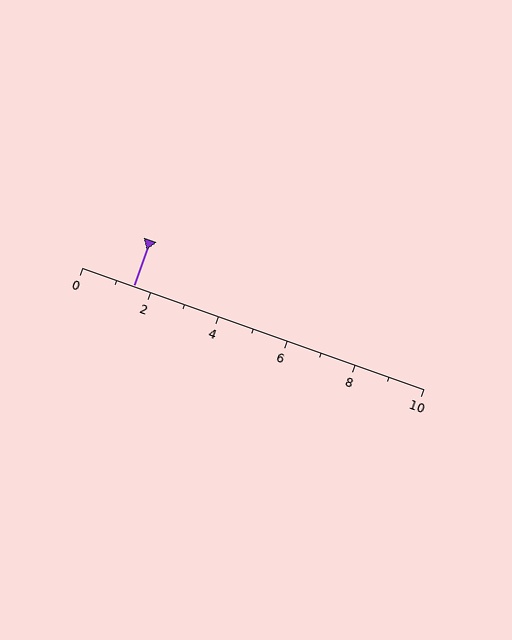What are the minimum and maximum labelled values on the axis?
The axis runs from 0 to 10.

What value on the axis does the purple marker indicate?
The marker indicates approximately 1.5.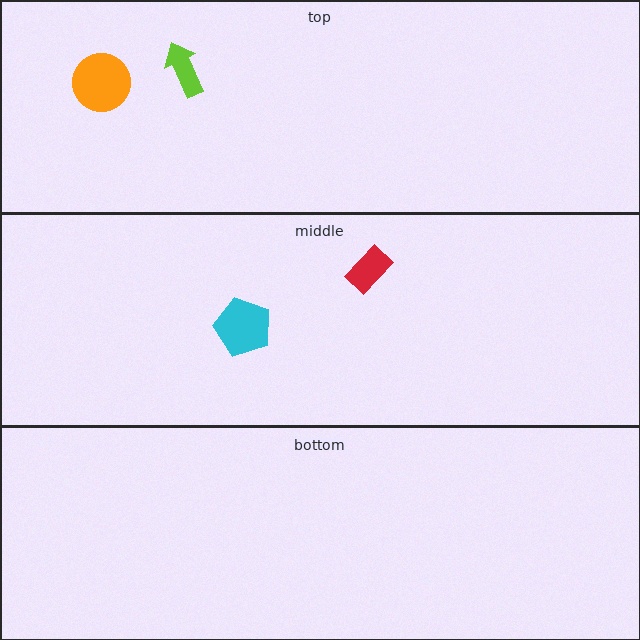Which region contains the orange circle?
The top region.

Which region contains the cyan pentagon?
The middle region.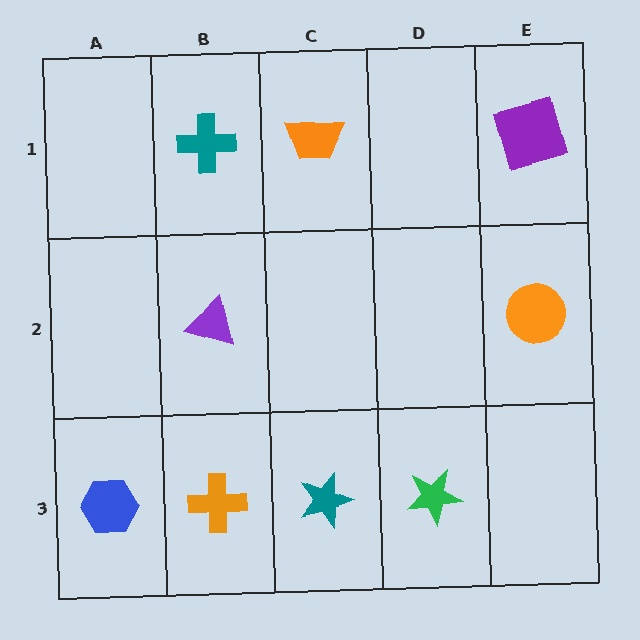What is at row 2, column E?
An orange circle.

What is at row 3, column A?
A blue hexagon.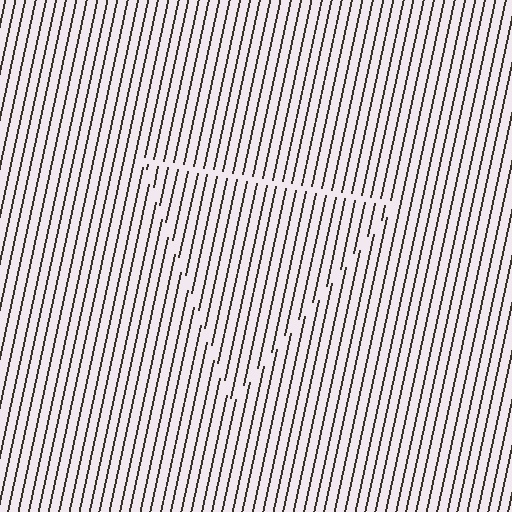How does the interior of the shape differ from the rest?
The interior of the shape contains the same grating, shifted by half a period — the contour is defined by the phase discontinuity where line-ends from the inner and outer gratings abut.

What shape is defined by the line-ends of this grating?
An illusory triangle. The interior of the shape contains the same grating, shifted by half a period — the contour is defined by the phase discontinuity where line-ends from the inner and outer gratings abut.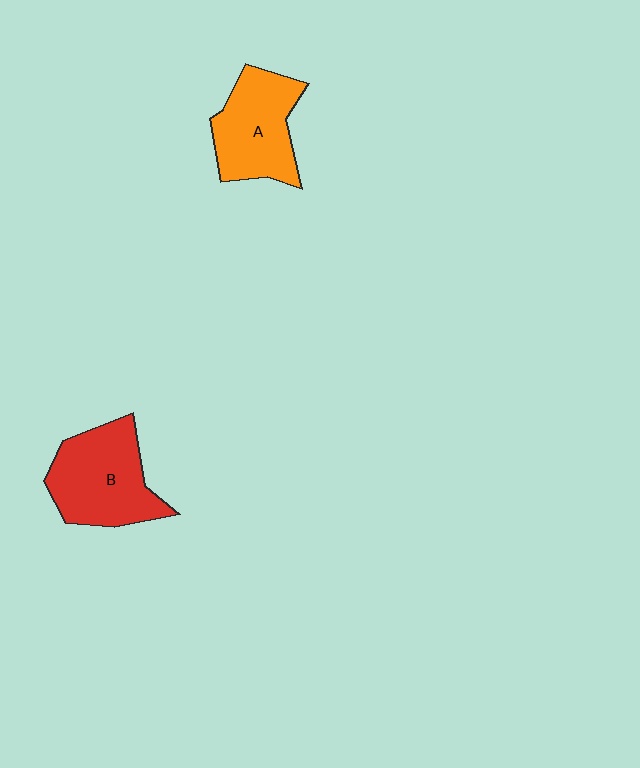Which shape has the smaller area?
Shape A (orange).